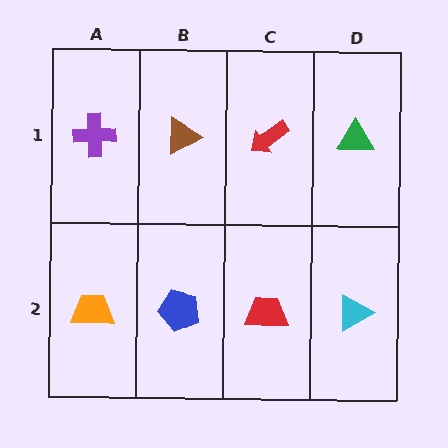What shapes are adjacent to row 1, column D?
A cyan triangle (row 2, column D), a red arrow (row 1, column C).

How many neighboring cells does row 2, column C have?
3.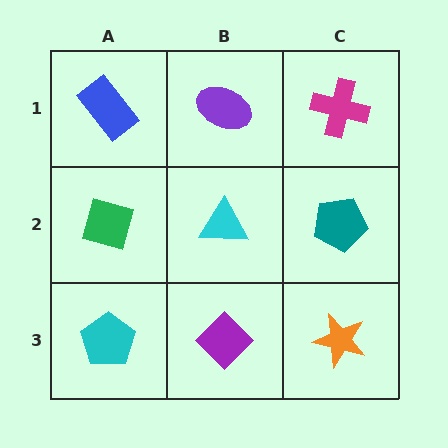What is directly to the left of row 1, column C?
A purple ellipse.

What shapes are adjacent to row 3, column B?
A cyan triangle (row 2, column B), a cyan pentagon (row 3, column A), an orange star (row 3, column C).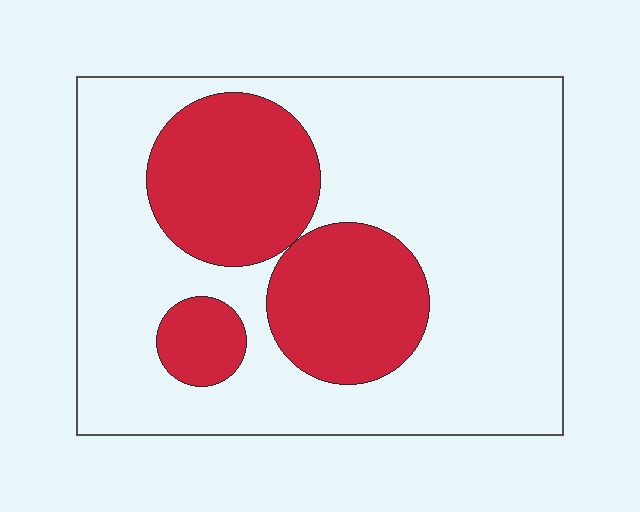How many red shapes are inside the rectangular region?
3.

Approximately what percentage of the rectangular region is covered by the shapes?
Approximately 30%.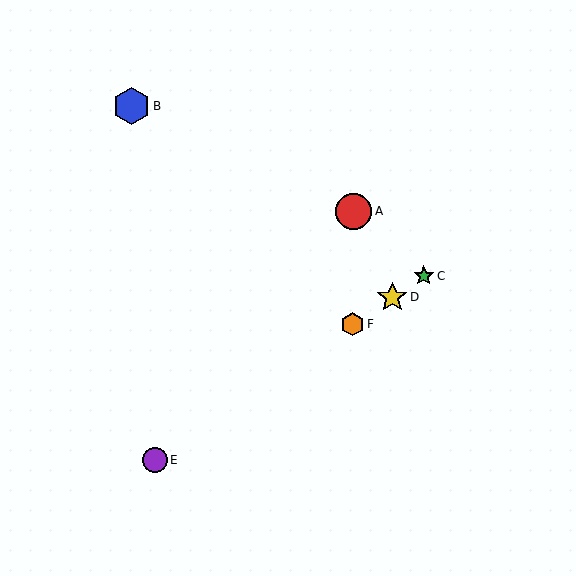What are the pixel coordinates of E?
Object E is at (155, 460).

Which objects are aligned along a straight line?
Objects C, D, E, F are aligned along a straight line.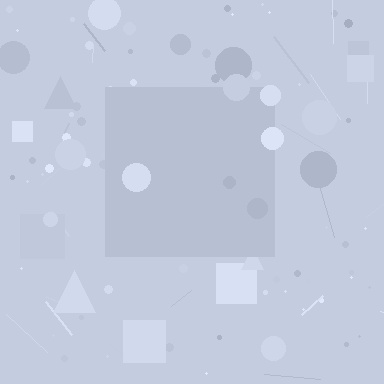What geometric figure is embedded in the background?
A square is embedded in the background.